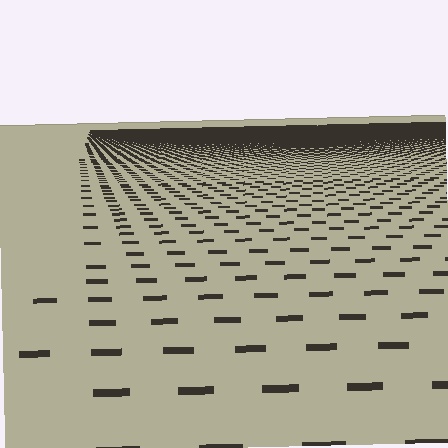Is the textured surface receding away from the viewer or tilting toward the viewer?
The surface is receding away from the viewer. Texture elements get smaller and denser toward the top.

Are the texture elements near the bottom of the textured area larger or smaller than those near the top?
Larger. Near the bottom, elements are closer to the viewer and appear at a bigger on-screen size.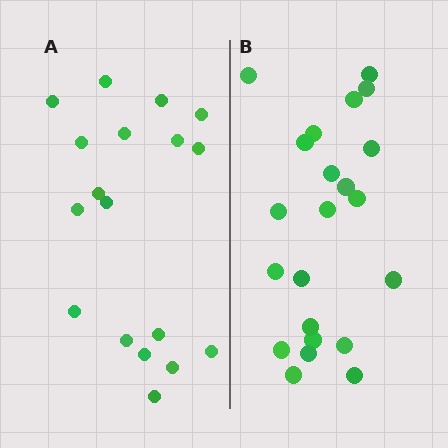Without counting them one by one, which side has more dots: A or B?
Region B (the right region) has more dots.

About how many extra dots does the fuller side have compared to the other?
Region B has about 4 more dots than region A.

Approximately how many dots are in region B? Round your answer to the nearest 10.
About 20 dots. (The exact count is 22, which rounds to 20.)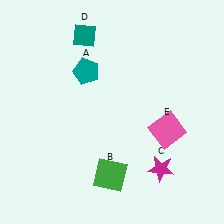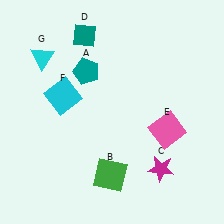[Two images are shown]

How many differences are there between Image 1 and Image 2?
There are 2 differences between the two images.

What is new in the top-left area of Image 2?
A cyan square (F) was added in the top-left area of Image 2.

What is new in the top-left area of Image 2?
A cyan triangle (G) was added in the top-left area of Image 2.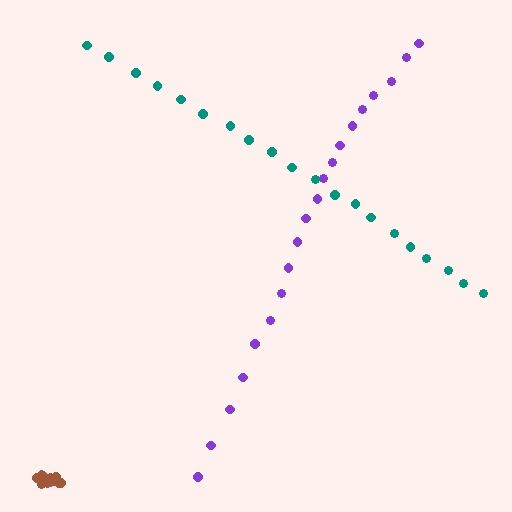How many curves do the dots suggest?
There are 3 distinct paths.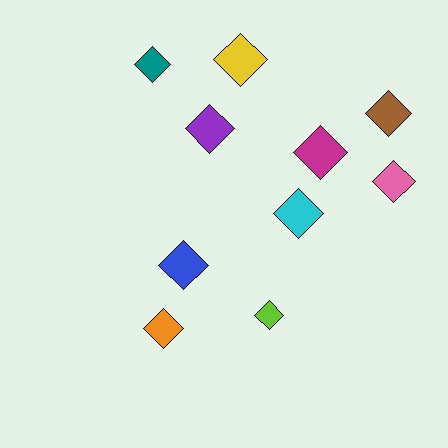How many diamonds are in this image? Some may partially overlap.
There are 10 diamonds.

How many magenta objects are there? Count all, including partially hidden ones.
There is 1 magenta object.